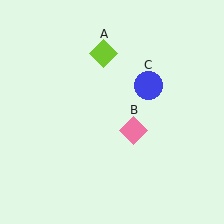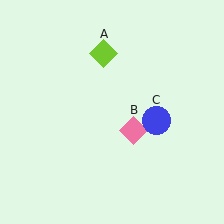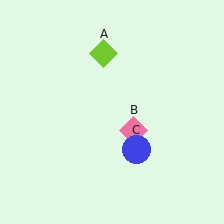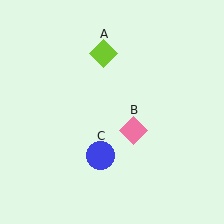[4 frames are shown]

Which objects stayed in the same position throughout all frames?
Lime diamond (object A) and pink diamond (object B) remained stationary.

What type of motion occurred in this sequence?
The blue circle (object C) rotated clockwise around the center of the scene.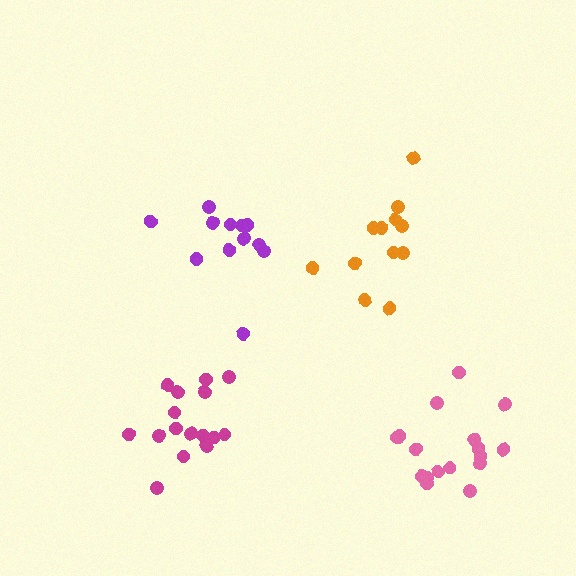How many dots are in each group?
Group 1: 12 dots, Group 2: 12 dots, Group 3: 16 dots, Group 4: 17 dots (57 total).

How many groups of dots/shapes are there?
There are 4 groups.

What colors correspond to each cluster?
The clusters are colored: orange, purple, magenta, pink.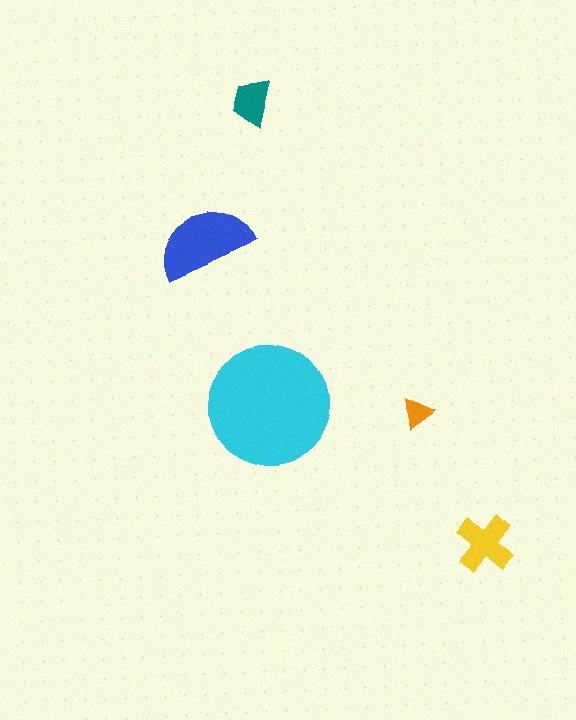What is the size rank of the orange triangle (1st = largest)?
5th.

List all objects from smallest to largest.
The orange triangle, the teal trapezoid, the yellow cross, the blue semicircle, the cyan circle.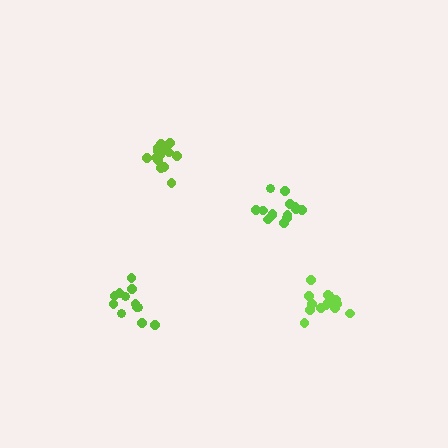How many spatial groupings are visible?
There are 4 spatial groupings.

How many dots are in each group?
Group 1: 14 dots, Group 2: 12 dots, Group 3: 17 dots, Group 4: 14 dots (57 total).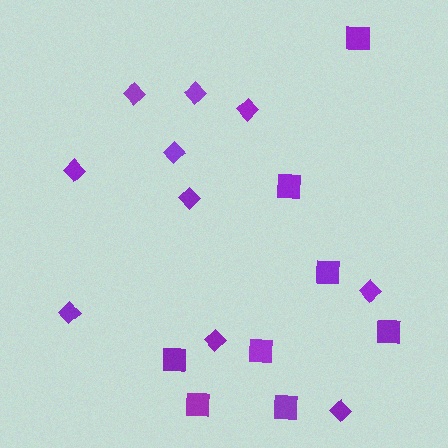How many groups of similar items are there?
There are 2 groups: one group of squares (8) and one group of diamonds (10).